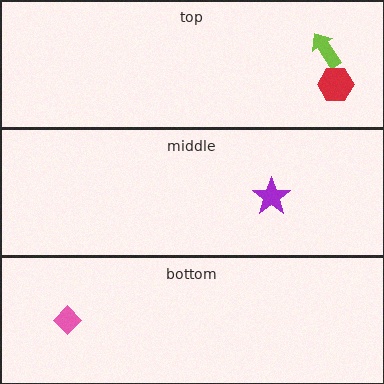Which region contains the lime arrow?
The top region.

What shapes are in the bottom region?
The pink diamond.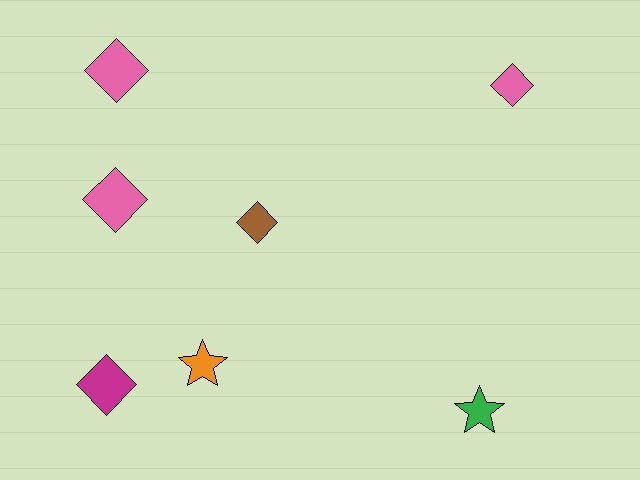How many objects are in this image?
There are 7 objects.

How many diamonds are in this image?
There are 5 diamonds.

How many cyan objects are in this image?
There are no cyan objects.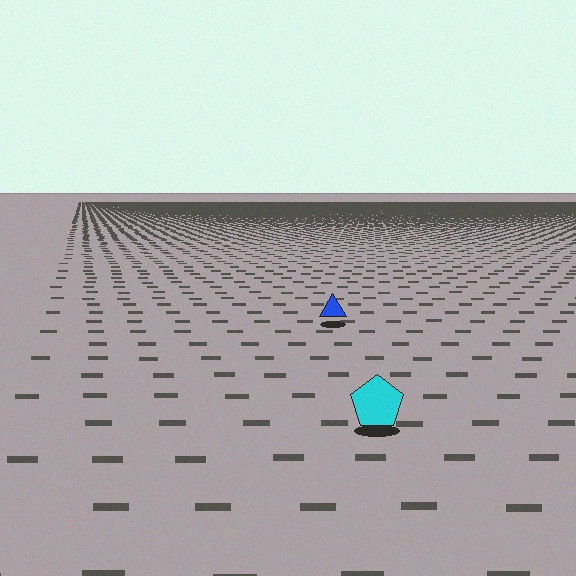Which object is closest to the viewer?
The cyan pentagon is closest. The texture marks near it are larger and more spread out.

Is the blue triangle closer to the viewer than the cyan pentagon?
No. The cyan pentagon is closer — you can tell from the texture gradient: the ground texture is coarser near it.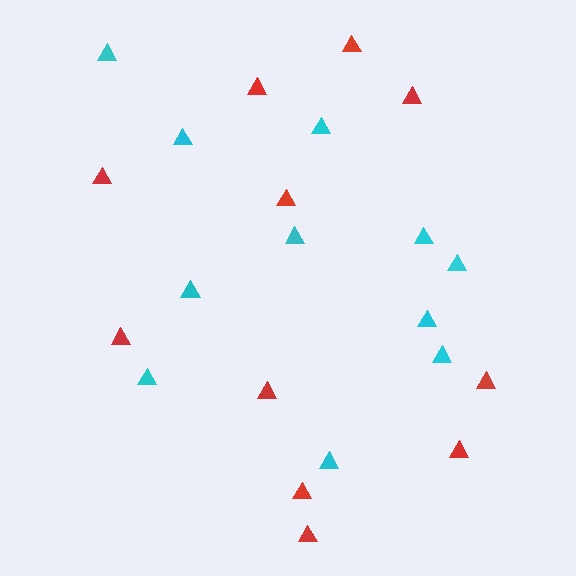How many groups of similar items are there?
There are 2 groups: one group of red triangles (11) and one group of cyan triangles (11).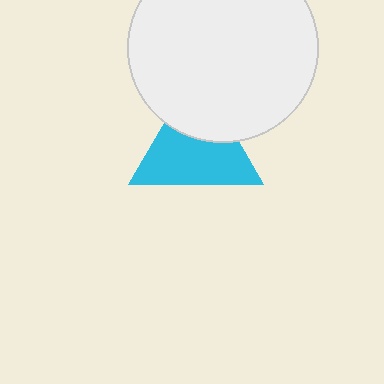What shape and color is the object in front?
The object in front is a white circle.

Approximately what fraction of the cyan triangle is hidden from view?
Roughly 35% of the cyan triangle is hidden behind the white circle.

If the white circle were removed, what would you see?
You would see the complete cyan triangle.